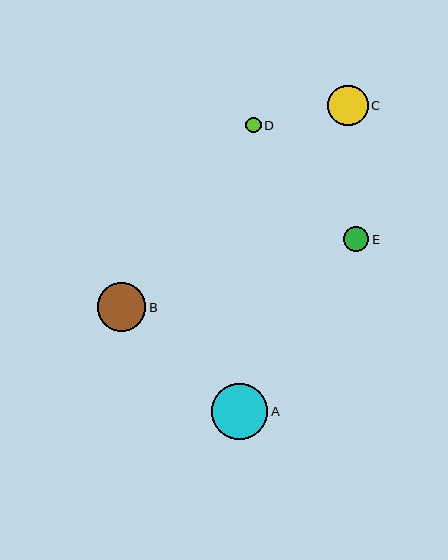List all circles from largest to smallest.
From largest to smallest: A, B, C, E, D.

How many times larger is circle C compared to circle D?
Circle C is approximately 2.7 times the size of circle D.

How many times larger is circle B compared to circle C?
Circle B is approximately 1.2 times the size of circle C.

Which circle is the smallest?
Circle D is the smallest with a size of approximately 15 pixels.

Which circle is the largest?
Circle A is the largest with a size of approximately 57 pixels.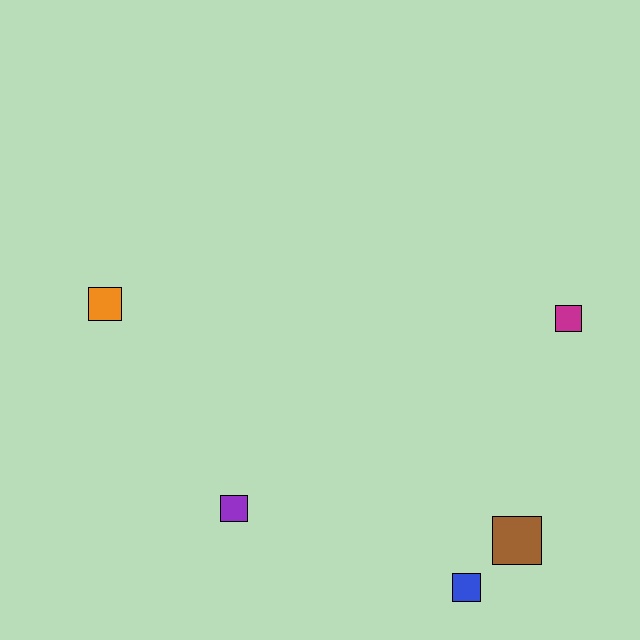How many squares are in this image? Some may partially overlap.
There are 5 squares.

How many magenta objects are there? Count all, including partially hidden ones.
There is 1 magenta object.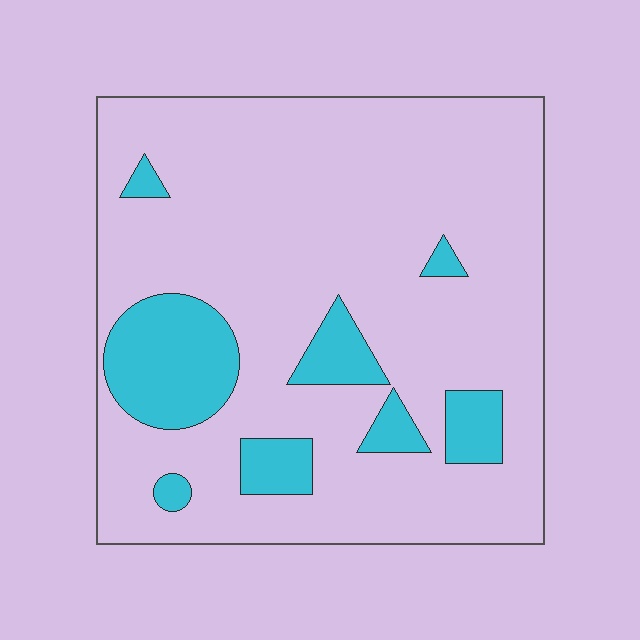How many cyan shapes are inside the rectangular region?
8.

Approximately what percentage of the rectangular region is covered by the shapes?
Approximately 15%.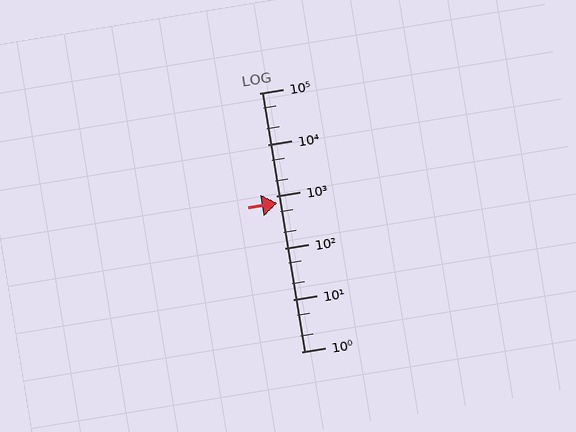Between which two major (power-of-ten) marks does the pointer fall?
The pointer is between 100 and 1000.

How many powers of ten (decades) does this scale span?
The scale spans 5 decades, from 1 to 100000.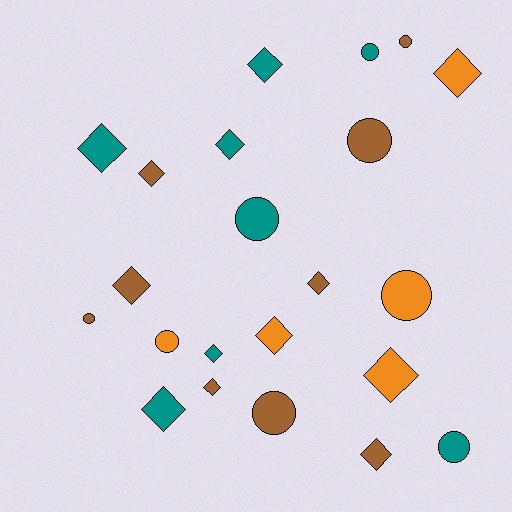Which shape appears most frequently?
Diamond, with 13 objects.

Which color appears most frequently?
Brown, with 9 objects.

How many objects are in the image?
There are 22 objects.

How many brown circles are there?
There are 4 brown circles.